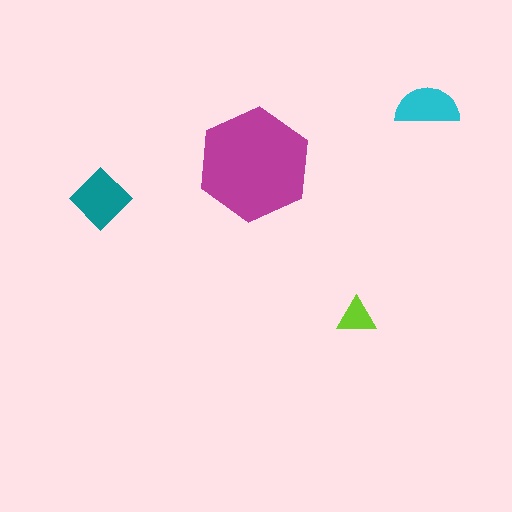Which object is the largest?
The magenta hexagon.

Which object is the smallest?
The lime triangle.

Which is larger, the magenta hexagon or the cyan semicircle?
The magenta hexagon.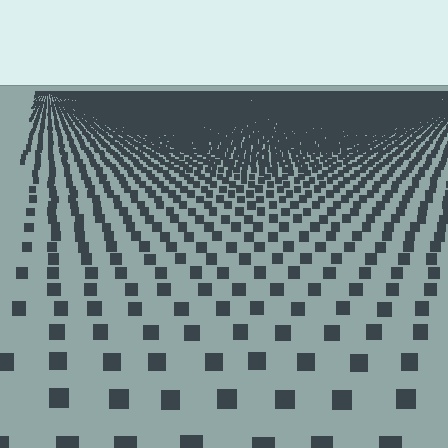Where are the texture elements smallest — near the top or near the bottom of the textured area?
Near the top.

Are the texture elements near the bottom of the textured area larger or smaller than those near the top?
Larger. Near the bottom, elements are closer to the viewer and appear at a bigger on-screen size.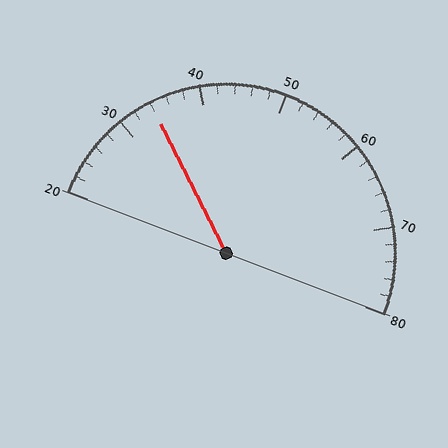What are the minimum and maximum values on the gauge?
The gauge ranges from 20 to 80.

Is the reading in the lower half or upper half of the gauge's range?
The reading is in the lower half of the range (20 to 80).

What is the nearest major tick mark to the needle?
The nearest major tick mark is 30.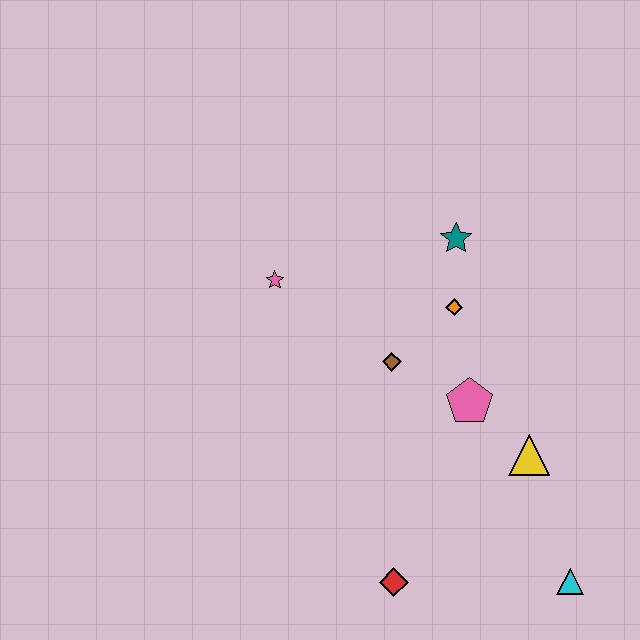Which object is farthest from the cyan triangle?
The pink star is farthest from the cyan triangle.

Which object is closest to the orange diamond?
The teal star is closest to the orange diamond.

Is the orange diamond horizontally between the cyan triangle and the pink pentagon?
No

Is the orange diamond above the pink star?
No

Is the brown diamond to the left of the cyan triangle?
Yes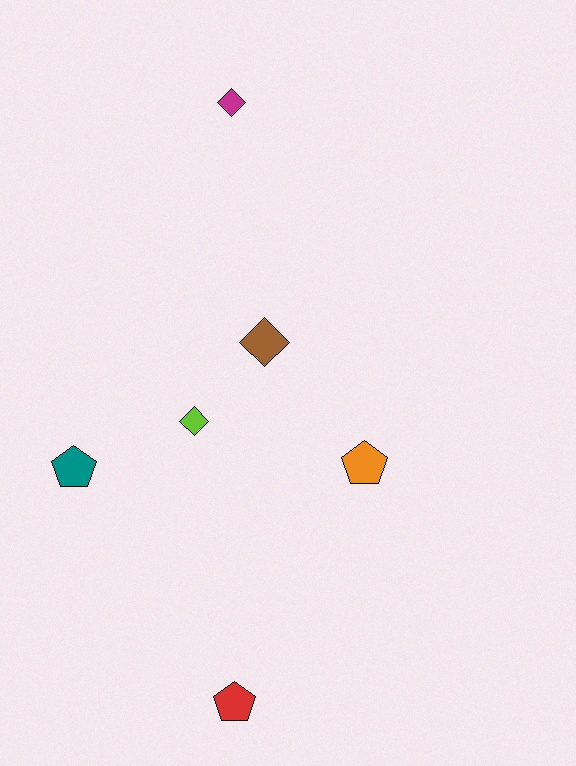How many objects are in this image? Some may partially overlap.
There are 6 objects.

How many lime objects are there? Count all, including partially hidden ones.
There is 1 lime object.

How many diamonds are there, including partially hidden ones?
There are 3 diamonds.